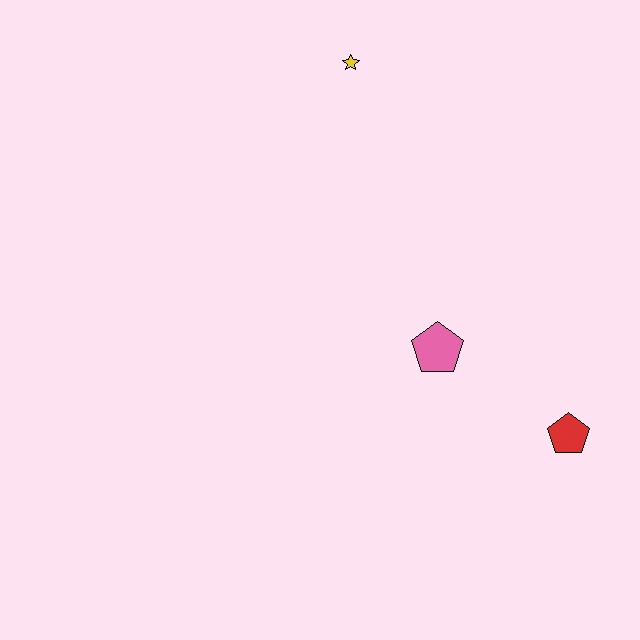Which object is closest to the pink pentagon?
The red pentagon is closest to the pink pentagon.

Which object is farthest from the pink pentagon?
The yellow star is farthest from the pink pentagon.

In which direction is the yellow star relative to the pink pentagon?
The yellow star is above the pink pentagon.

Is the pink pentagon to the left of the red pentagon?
Yes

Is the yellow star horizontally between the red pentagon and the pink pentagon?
No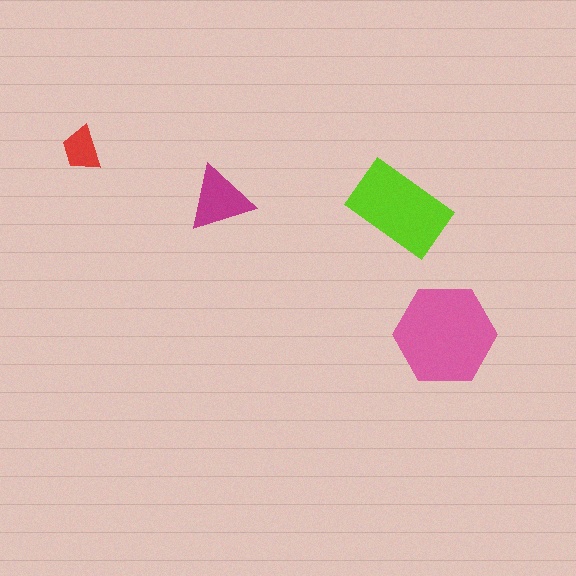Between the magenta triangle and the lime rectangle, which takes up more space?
The lime rectangle.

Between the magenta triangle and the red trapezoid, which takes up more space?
The magenta triangle.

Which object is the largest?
The pink hexagon.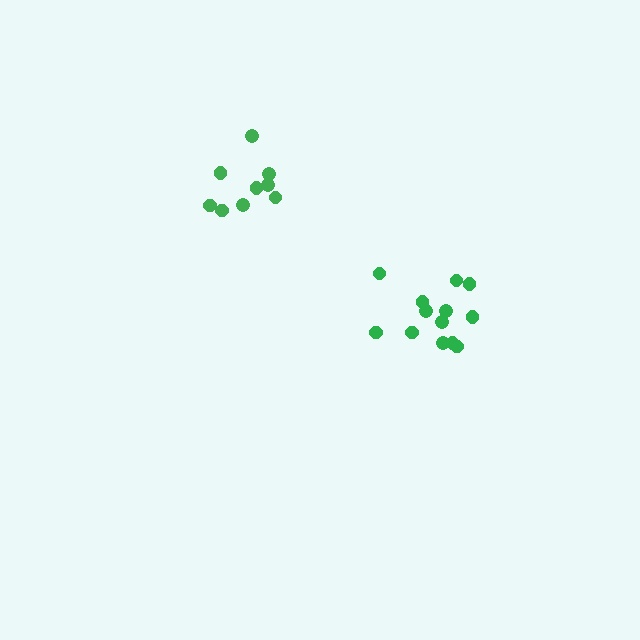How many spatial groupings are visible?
There are 2 spatial groupings.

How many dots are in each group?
Group 1: 13 dots, Group 2: 9 dots (22 total).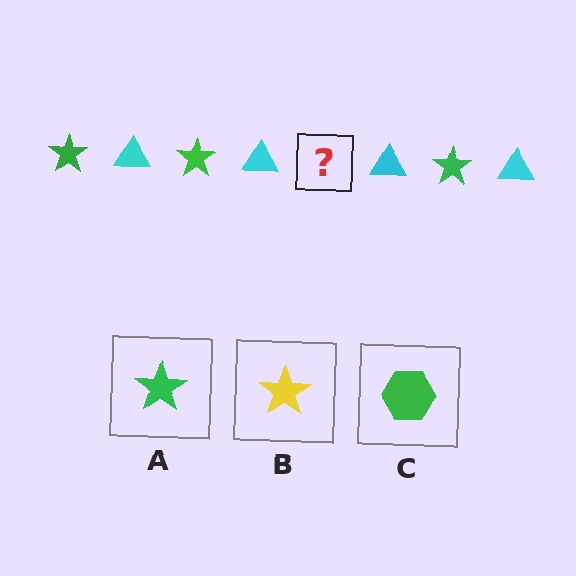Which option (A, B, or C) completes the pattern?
A.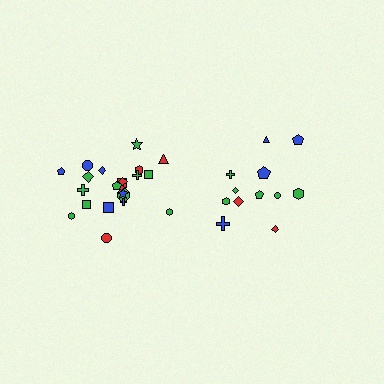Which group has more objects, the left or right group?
The left group.